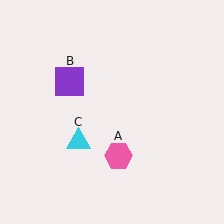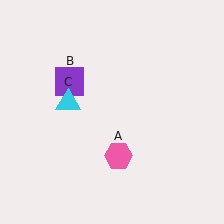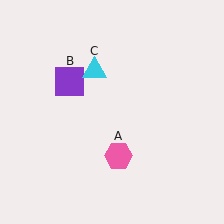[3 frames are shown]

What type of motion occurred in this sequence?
The cyan triangle (object C) rotated clockwise around the center of the scene.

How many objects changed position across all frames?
1 object changed position: cyan triangle (object C).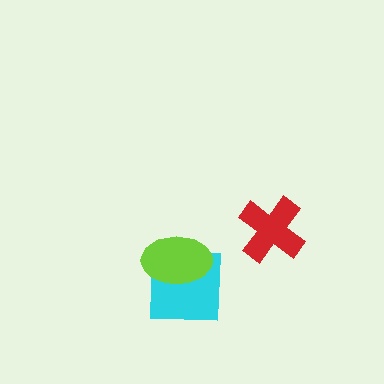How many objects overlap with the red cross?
0 objects overlap with the red cross.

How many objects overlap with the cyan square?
1 object overlaps with the cyan square.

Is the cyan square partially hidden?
Yes, it is partially covered by another shape.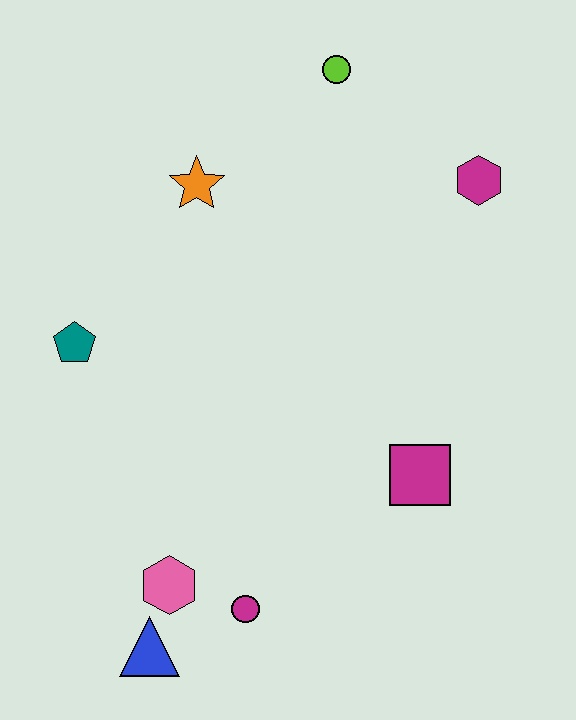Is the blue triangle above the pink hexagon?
No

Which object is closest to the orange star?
The lime circle is closest to the orange star.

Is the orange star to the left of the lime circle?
Yes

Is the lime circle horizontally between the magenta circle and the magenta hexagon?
Yes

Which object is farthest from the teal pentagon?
The magenta hexagon is farthest from the teal pentagon.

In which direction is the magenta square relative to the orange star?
The magenta square is below the orange star.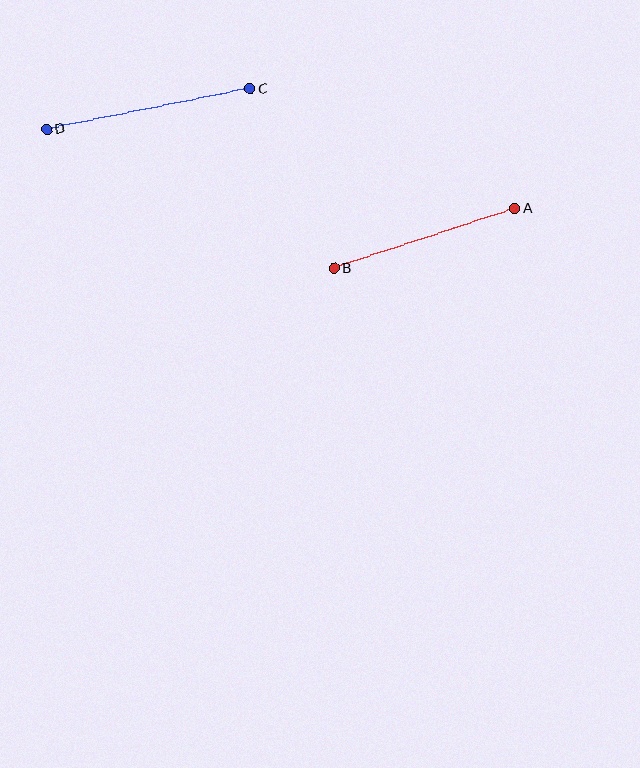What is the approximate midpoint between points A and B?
The midpoint is at approximately (424, 238) pixels.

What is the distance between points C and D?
The distance is approximately 207 pixels.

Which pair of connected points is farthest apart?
Points C and D are farthest apart.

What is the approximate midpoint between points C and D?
The midpoint is at approximately (148, 109) pixels.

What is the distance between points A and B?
The distance is approximately 191 pixels.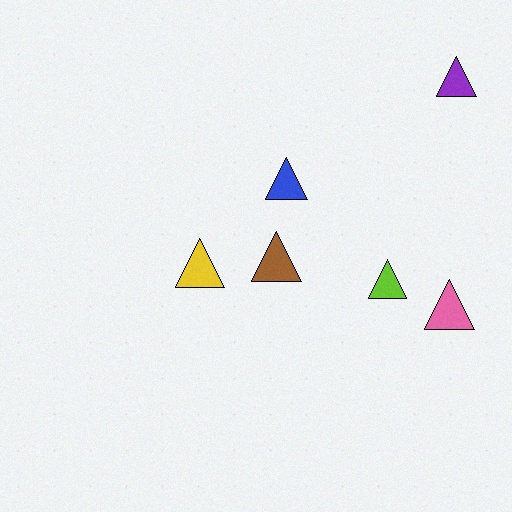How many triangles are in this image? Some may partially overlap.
There are 6 triangles.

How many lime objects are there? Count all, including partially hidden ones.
There is 1 lime object.